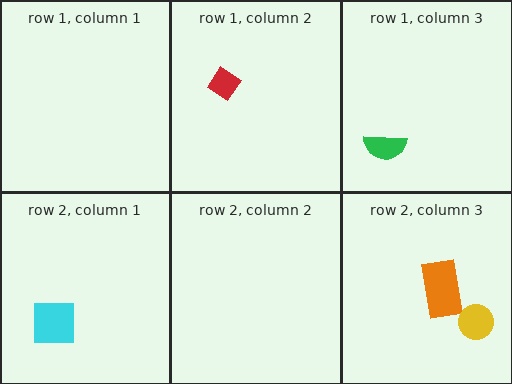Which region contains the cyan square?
The row 2, column 1 region.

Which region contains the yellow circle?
The row 2, column 3 region.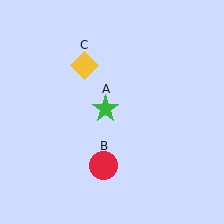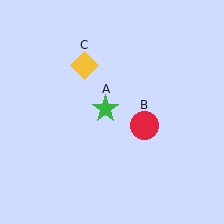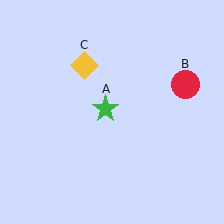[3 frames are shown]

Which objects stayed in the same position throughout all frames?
Green star (object A) and yellow diamond (object C) remained stationary.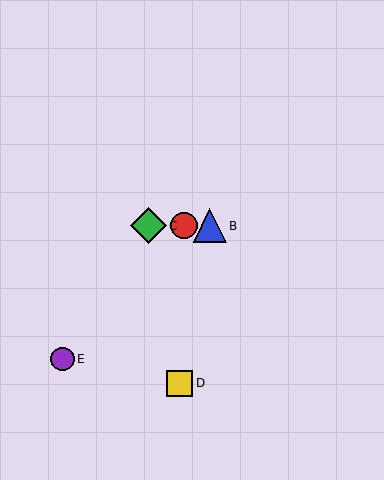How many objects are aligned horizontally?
3 objects (A, B, C) are aligned horizontally.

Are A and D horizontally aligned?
No, A is at y≈226 and D is at y≈383.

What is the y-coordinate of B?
Object B is at y≈226.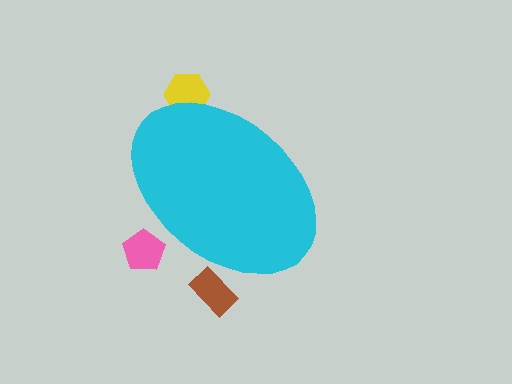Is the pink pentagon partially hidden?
Yes, the pink pentagon is partially hidden behind the cyan ellipse.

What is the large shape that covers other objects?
A cyan ellipse.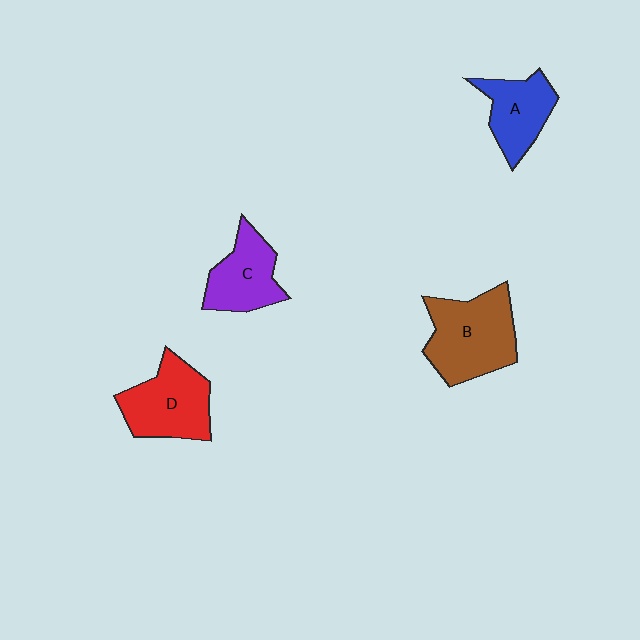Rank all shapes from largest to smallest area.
From largest to smallest: B (brown), D (red), C (purple), A (blue).